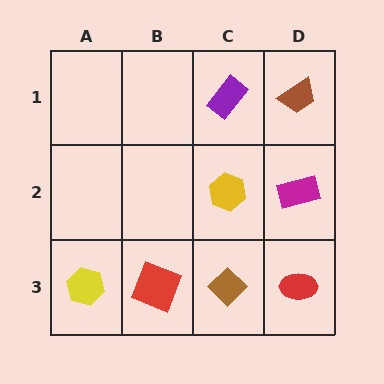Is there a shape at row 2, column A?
No, that cell is empty.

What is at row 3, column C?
A brown diamond.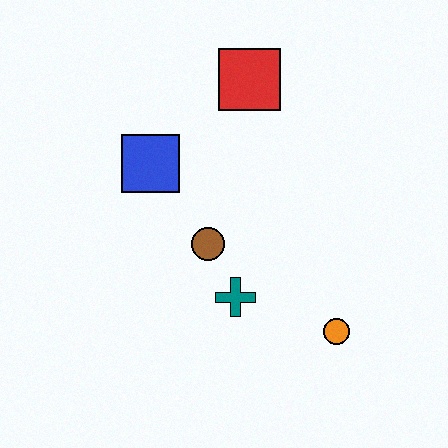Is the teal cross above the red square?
No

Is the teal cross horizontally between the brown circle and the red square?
Yes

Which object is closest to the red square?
The blue square is closest to the red square.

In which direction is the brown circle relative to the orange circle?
The brown circle is to the left of the orange circle.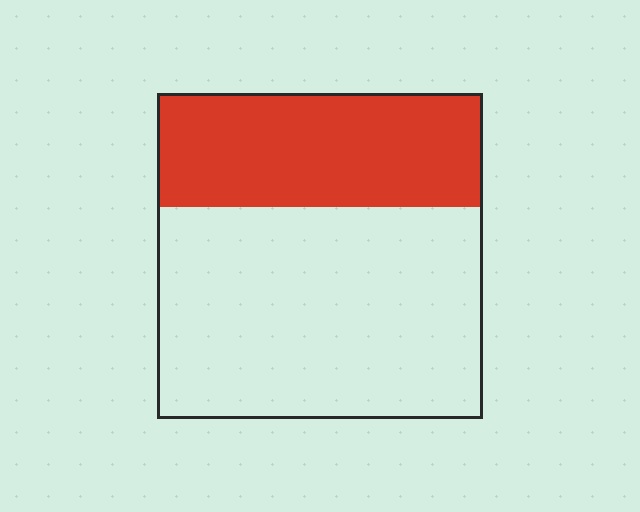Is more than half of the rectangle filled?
No.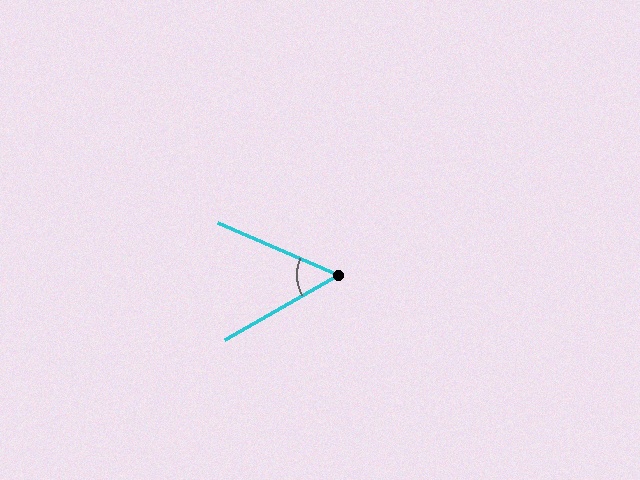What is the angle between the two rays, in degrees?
Approximately 53 degrees.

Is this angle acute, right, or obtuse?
It is acute.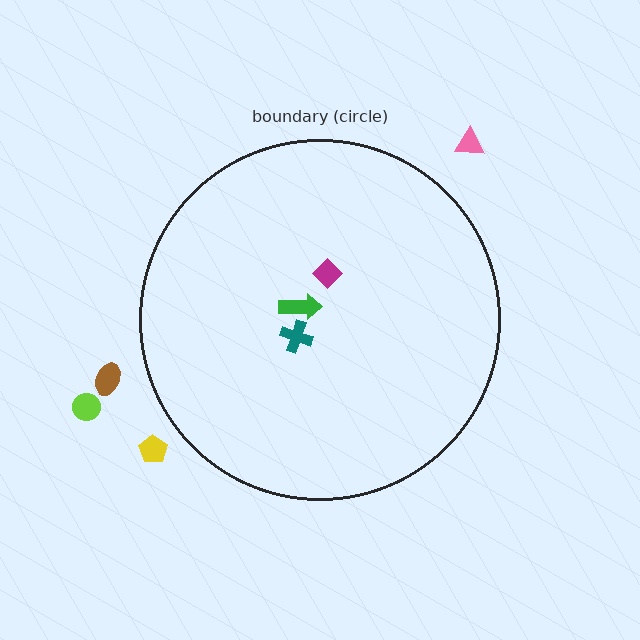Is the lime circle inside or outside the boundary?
Outside.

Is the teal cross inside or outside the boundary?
Inside.